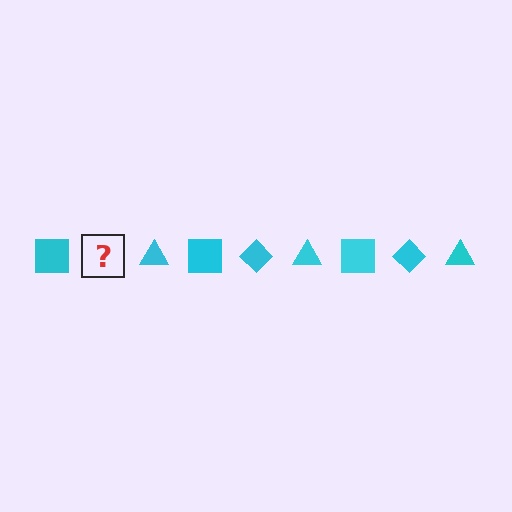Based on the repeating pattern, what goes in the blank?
The blank should be a cyan diamond.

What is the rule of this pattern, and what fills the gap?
The rule is that the pattern cycles through square, diamond, triangle shapes in cyan. The gap should be filled with a cyan diamond.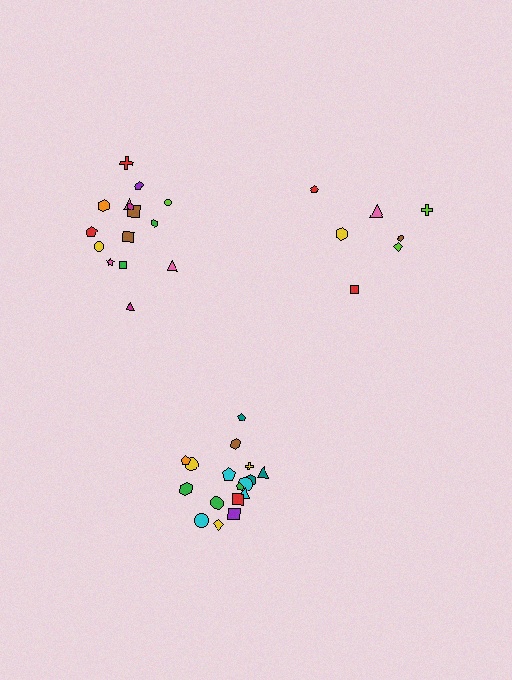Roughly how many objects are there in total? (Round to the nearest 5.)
Roughly 40 objects in total.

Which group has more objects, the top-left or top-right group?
The top-left group.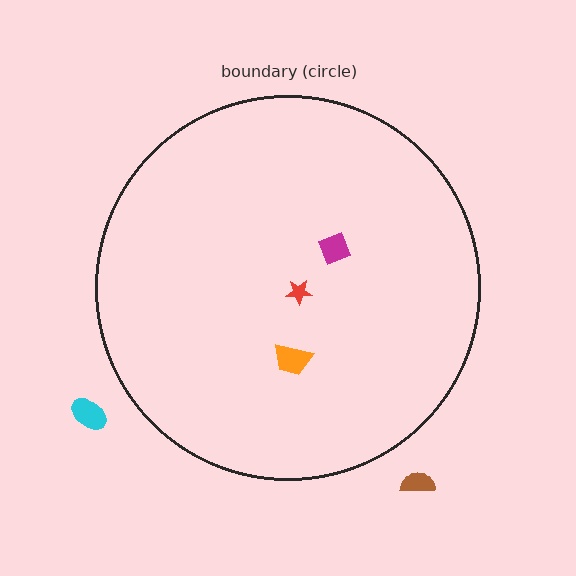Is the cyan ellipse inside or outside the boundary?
Outside.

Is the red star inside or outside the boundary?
Inside.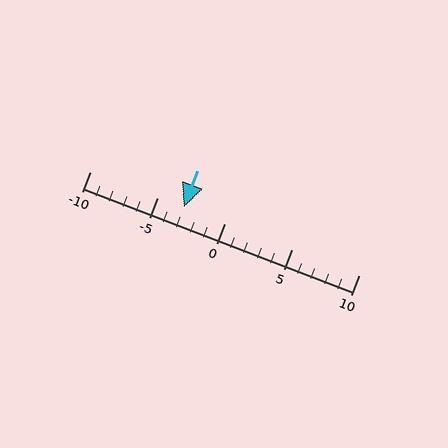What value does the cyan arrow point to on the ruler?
The cyan arrow points to approximately -3.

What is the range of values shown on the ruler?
The ruler shows values from -10 to 10.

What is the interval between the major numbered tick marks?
The major tick marks are spaced 5 units apart.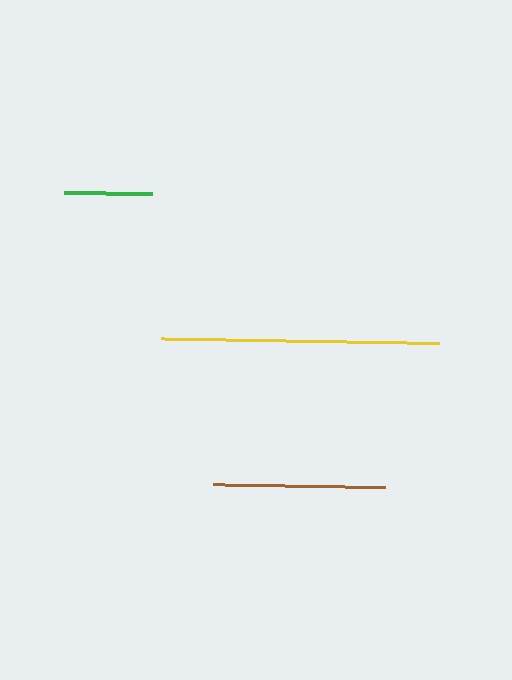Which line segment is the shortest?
The green line is the shortest at approximately 89 pixels.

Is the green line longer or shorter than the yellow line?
The yellow line is longer than the green line.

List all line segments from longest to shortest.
From longest to shortest: yellow, brown, green.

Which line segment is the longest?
The yellow line is the longest at approximately 277 pixels.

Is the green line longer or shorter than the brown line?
The brown line is longer than the green line.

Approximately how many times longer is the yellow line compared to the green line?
The yellow line is approximately 3.1 times the length of the green line.